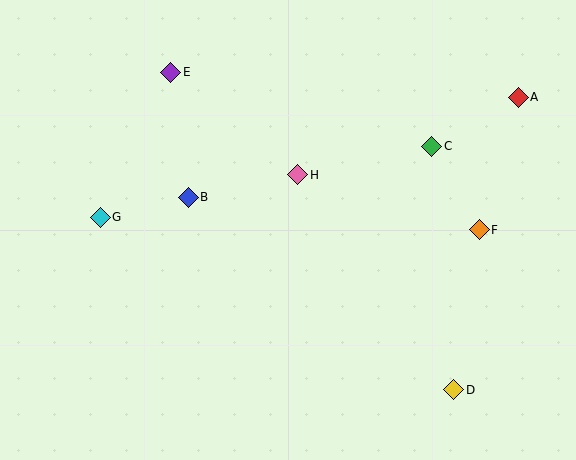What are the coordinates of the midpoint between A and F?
The midpoint between A and F is at (499, 164).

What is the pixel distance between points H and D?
The distance between H and D is 266 pixels.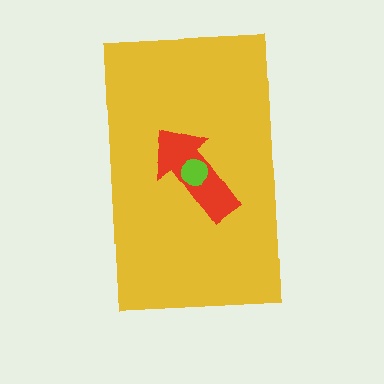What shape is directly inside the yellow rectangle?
The red arrow.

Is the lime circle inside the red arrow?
Yes.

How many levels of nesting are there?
3.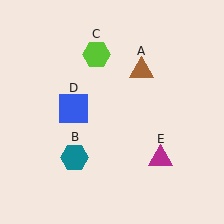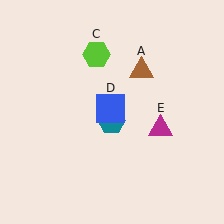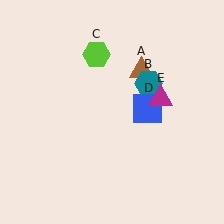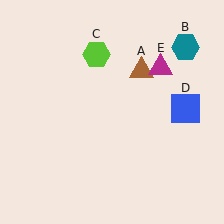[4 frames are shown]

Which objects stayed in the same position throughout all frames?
Brown triangle (object A) and lime hexagon (object C) remained stationary.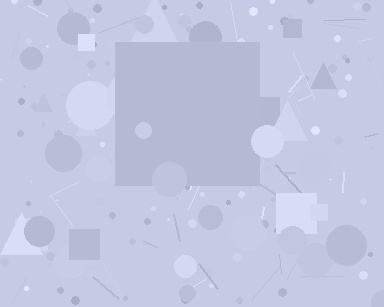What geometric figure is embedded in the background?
A square is embedded in the background.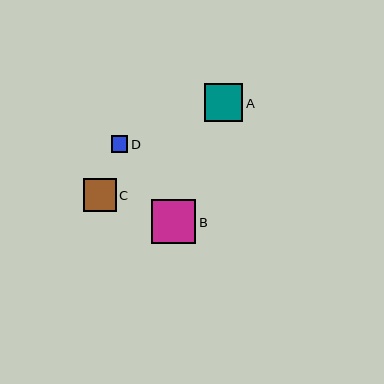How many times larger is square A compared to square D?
Square A is approximately 2.3 times the size of square D.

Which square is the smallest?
Square D is the smallest with a size of approximately 17 pixels.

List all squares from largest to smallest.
From largest to smallest: B, A, C, D.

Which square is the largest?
Square B is the largest with a size of approximately 44 pixels.